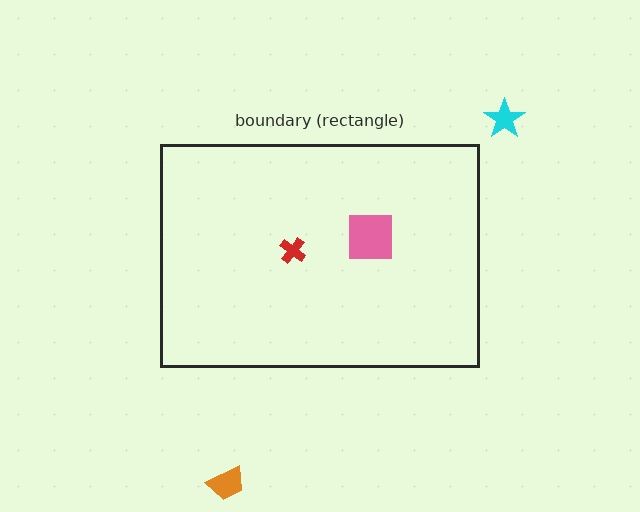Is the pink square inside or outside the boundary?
Inside.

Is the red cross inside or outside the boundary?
Inside.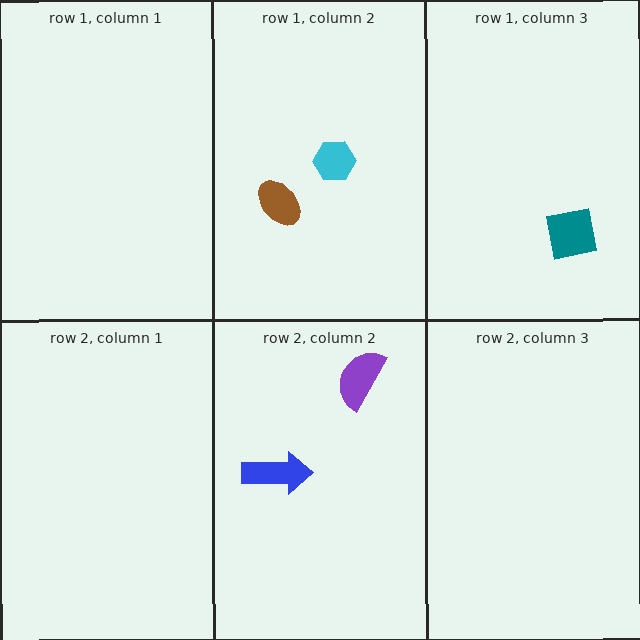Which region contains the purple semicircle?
The row 2, column 2 region.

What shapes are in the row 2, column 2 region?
The purple semicircle, the blue arrow.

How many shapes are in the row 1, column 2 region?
2.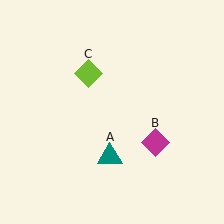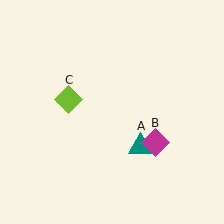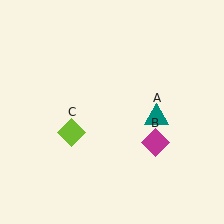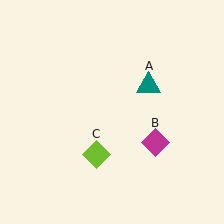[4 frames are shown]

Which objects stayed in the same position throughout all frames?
Magenta diamond (object B) remained stationary.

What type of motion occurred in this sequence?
The teal triangle (object A), lime diamond (object C) rotated counterclockwise around the center of the scene.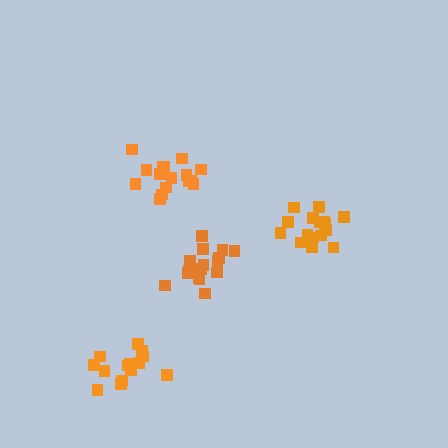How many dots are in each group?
Group 1: 16 dots, Group 2: 16 dots, Group 3: 16 dots, Group 4: 14 dots (62 total).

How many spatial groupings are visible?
There are 4 spatial groupings.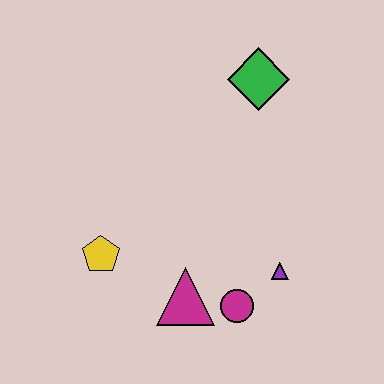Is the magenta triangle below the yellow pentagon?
Yes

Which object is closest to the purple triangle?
The magenta circle is closest to the purple triangle.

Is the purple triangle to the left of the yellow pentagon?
No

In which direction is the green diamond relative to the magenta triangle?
The green diamond is above the magenta triangle.